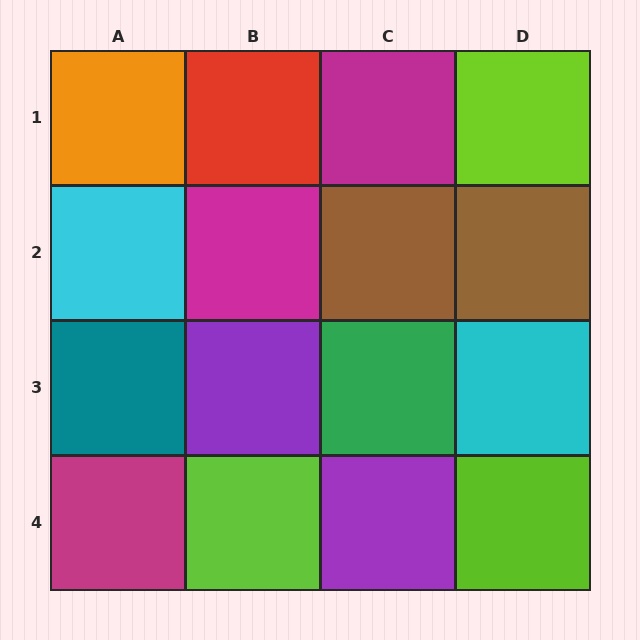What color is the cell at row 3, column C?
Green.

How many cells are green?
1 cell is green.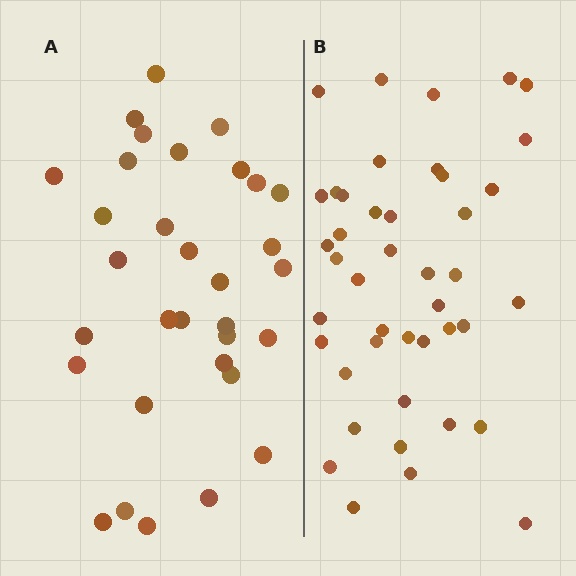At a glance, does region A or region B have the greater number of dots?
Region B (the right region) has more dots.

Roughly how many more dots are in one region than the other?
Region B has roughly 12 or so more dots than region A.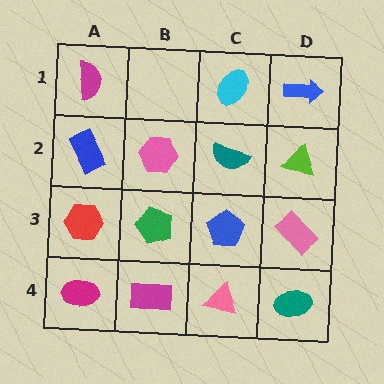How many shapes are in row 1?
3 shapes.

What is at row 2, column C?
A teal semicircle.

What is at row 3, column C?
A blue pentagon.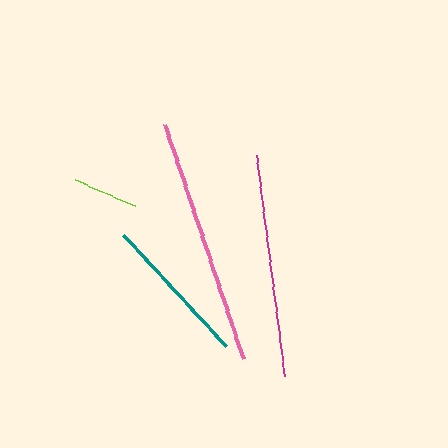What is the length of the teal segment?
The teal segment is approximately 151 pixels long.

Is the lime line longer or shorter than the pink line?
The pink line is longer than the lime line.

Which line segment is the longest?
The pink line is the longest at approximately 247 pixels.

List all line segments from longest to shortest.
From longest to shortest: pink, magenta, teal, lime.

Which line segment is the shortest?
The lime line is the shortest at approximately 66 pixels.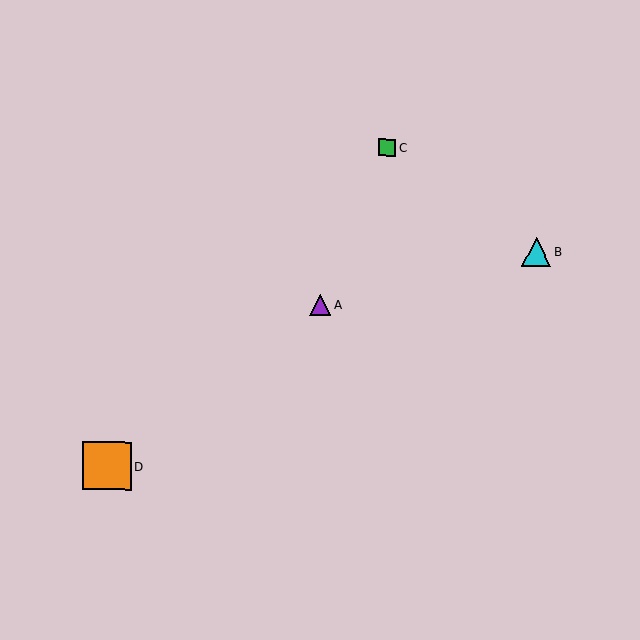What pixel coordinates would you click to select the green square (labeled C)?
Click at (387, 147) to select the green square C.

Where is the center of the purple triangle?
The center of the purple triangle is at (320, 305).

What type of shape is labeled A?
Shape A is a purple triangle.